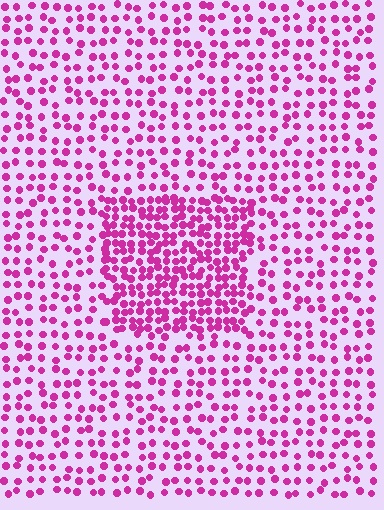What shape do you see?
I see a rectangle.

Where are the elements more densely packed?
The elements are more densely packed inside the rectangle boundary.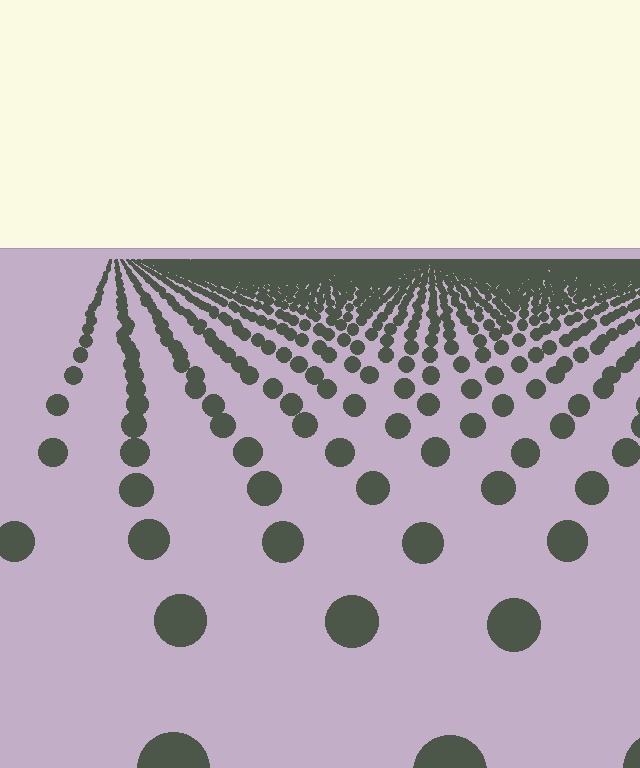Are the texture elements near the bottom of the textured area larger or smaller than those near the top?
Larger. Near the bottom, elements are closer to the viewer and appear at a bigger on-screen size.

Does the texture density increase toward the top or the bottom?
Density increases toward the top.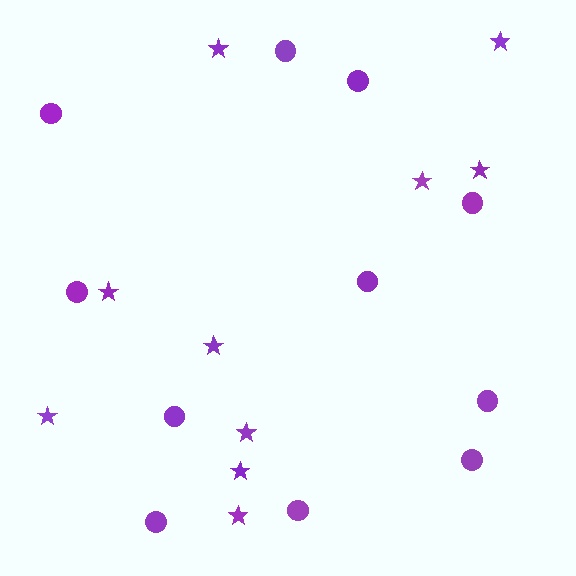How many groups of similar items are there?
There are 2 groups: one group of circles (11) and one group of stars (10).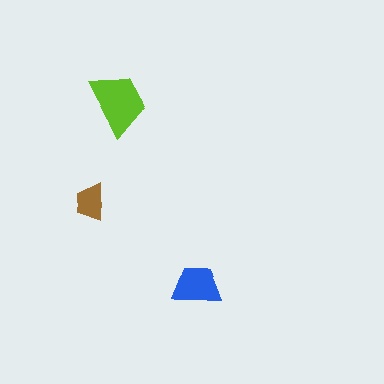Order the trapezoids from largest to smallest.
the lime one, the blue one, the brown one.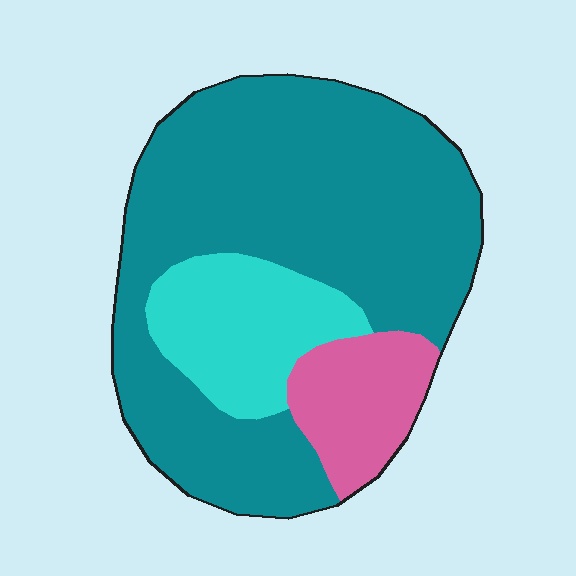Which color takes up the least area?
Pink, at roughly 15%.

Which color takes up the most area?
Teal, at roughly 70%.